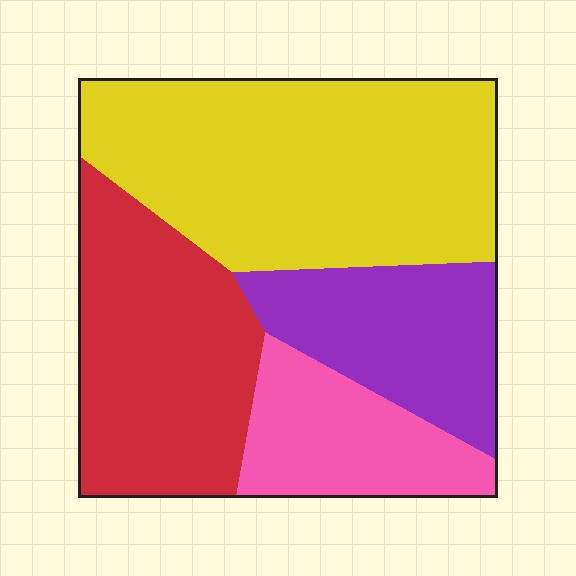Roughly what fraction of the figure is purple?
Purple takes up between a sixth and a third of the figure.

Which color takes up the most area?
Yellow, at roughly 40%.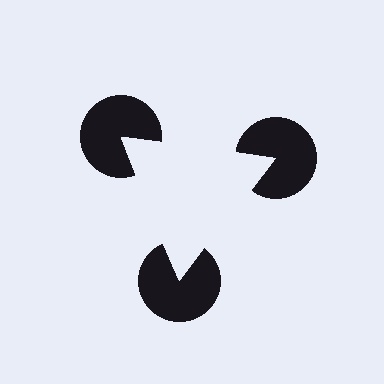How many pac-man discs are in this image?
There are 3 — one at each vertex of the illusory triangle.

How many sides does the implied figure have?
3 sides.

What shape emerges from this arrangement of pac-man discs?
An illusory triangle — its edges are inferred from the aligned wedge cuts in the pac-man discs, not physically drawn.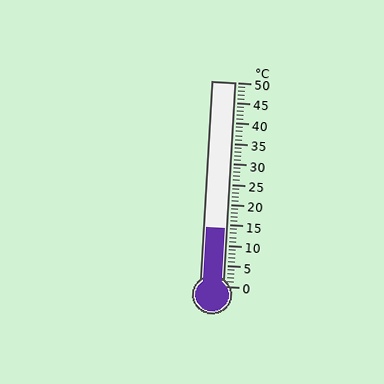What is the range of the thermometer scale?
The thermometer scale ranges from 0°C to 50°C.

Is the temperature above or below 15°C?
The temperature is below 15°C.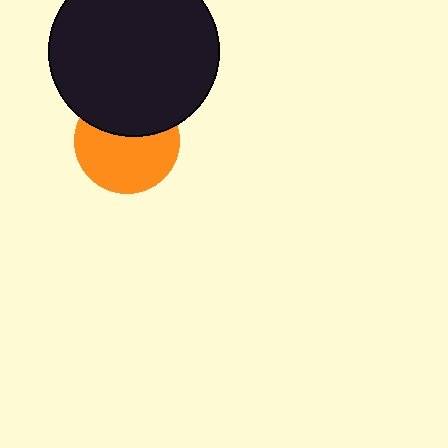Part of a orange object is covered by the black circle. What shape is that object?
It is a circle.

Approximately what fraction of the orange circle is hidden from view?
Roughly 39% of the orange circle is hidden behind the black circle.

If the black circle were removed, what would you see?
You would see the complete orange circle.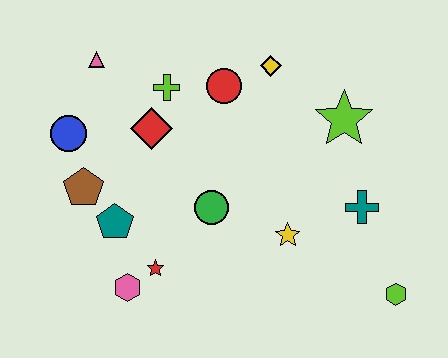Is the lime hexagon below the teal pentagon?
Yes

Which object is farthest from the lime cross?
The lime hexagon is farthest from the lime cross.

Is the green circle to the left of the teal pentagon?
No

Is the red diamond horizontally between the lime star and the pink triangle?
Yes